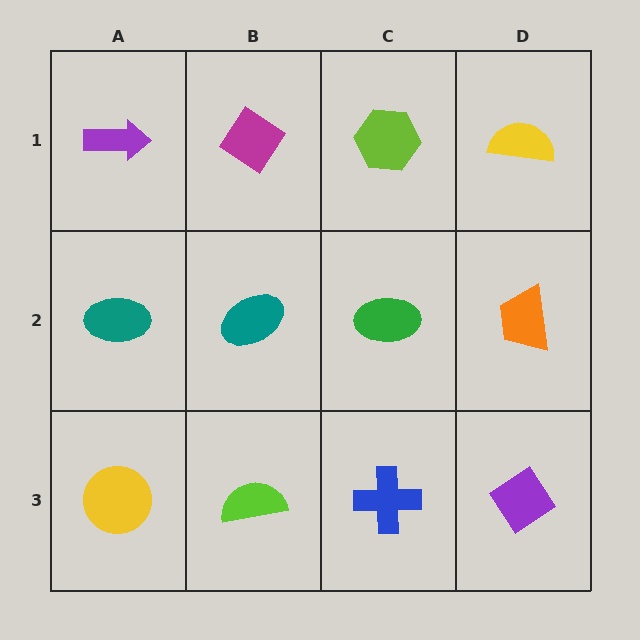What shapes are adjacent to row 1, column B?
A teal ellipse (row 2, column B), a purple arrow (row 1, column A), a lime hexagon (row 1, column C).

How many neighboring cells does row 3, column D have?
2.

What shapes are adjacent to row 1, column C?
A green ellipse (row 2, column C), a magenta diamond (row 1, column B), a yellow semicircle (row 1, column D).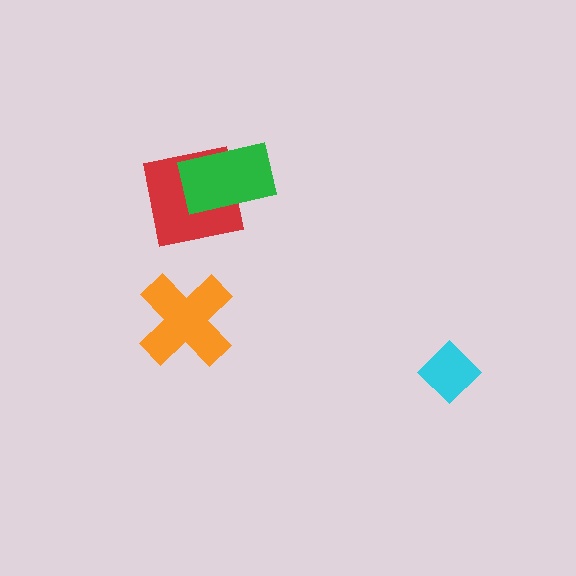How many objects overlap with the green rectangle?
1 object overlaps with the green rectangle.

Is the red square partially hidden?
Yes, it is partially covered by another shape.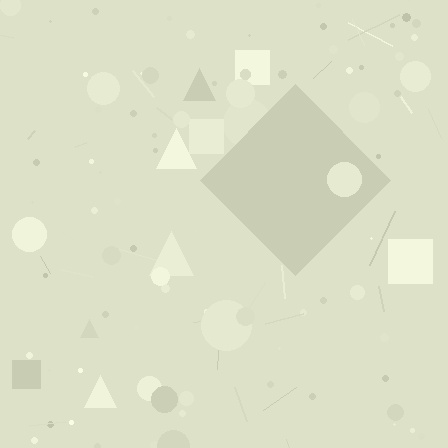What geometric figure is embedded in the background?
A diamond is embedded in the background.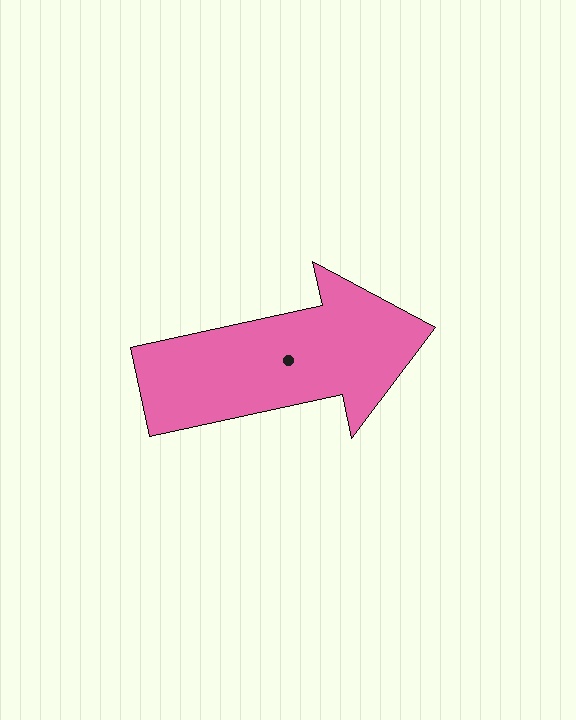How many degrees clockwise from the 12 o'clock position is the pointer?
Approximately 78 degrees.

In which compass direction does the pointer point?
East.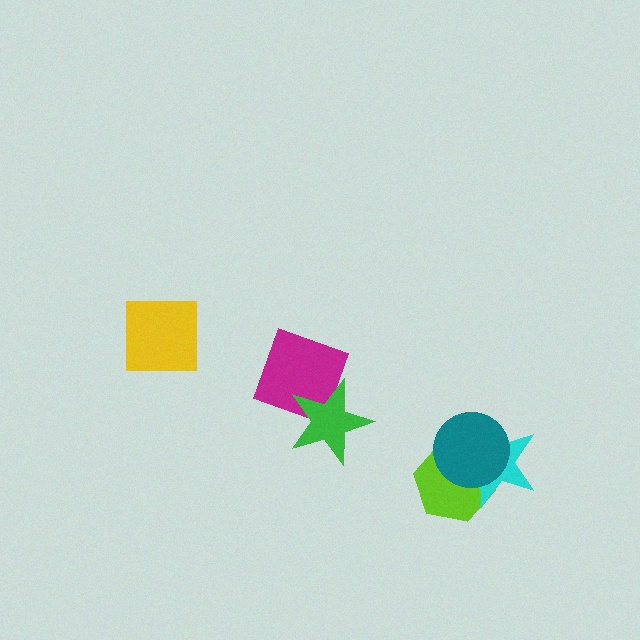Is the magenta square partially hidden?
Yes, it is partially covered by another shape.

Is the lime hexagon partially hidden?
Yes, it is partially covered by another shape.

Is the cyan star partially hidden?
Yes, it is partially covered by another shape.